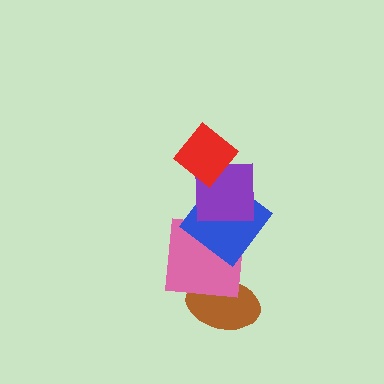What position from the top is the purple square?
The purple square is 2nd from the top.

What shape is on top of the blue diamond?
The purple square is on top of the blue diamond.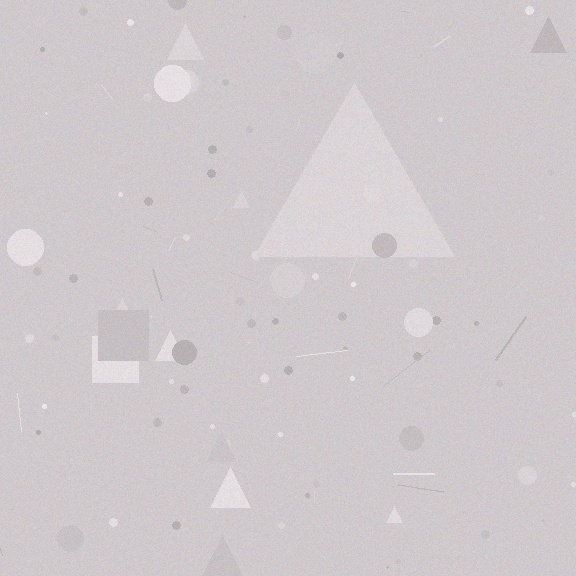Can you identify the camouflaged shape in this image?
The camouflaged shape is a triangle.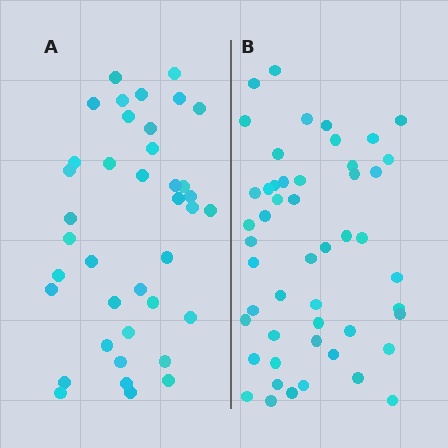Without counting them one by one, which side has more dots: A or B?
Region B (the right region) has more dots.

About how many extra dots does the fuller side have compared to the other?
Region B has roughly 12 or so more dots than region A.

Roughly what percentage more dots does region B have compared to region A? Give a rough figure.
About 30% more.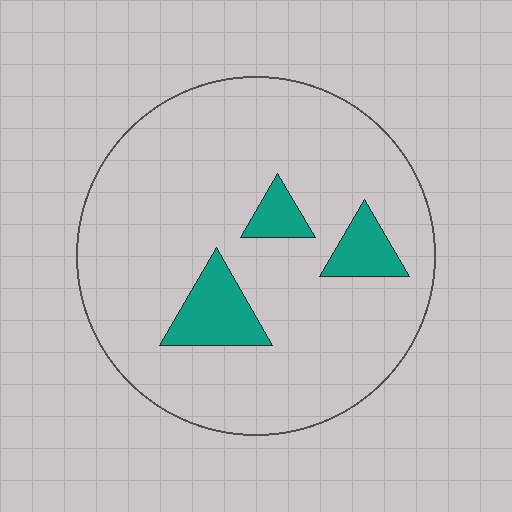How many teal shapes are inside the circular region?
3.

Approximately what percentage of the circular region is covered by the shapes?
Approximately 10%.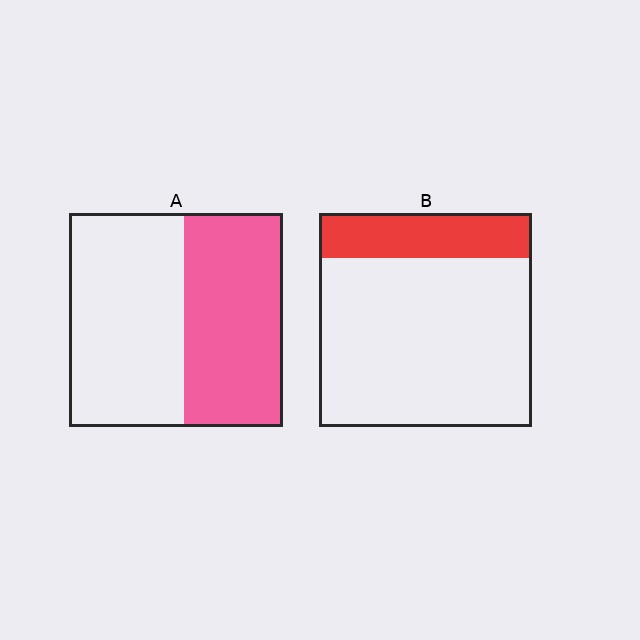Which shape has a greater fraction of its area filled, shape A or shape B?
Shape A.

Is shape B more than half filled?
No.